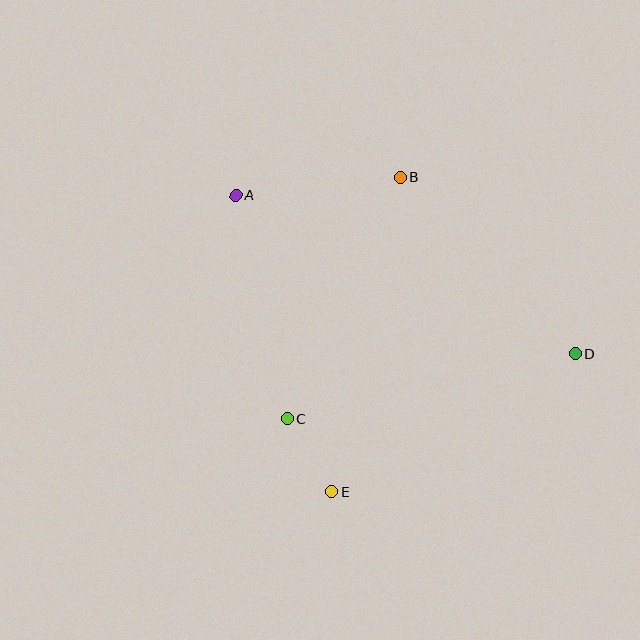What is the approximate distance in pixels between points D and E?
The distance between D and E is approximately 280 pixels.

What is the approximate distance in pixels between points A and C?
The distance between A and C is approximately 229 pixels.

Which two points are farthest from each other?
Points A and D are farthest from each other.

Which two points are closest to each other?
Points C and E are closest to each other.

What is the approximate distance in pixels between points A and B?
The distance between A and B is approximately 165 pixels.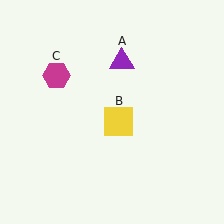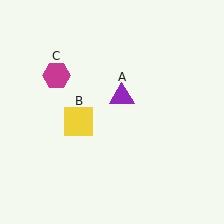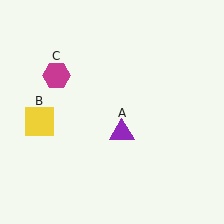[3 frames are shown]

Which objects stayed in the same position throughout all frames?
Magenta hexagon (object C) remained stationary.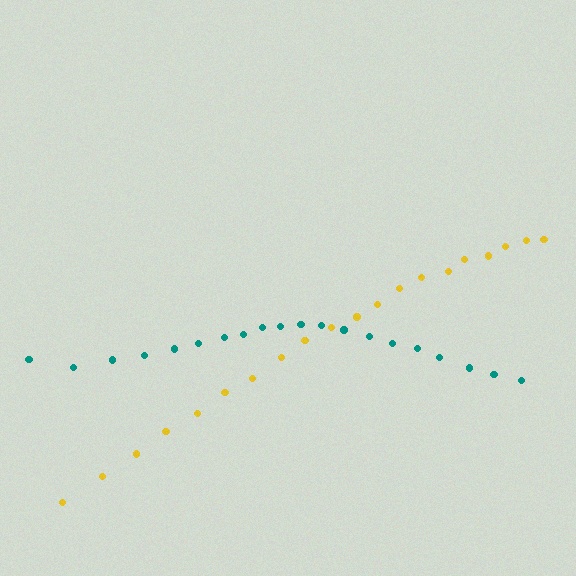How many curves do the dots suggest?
There are 2 distinct paths.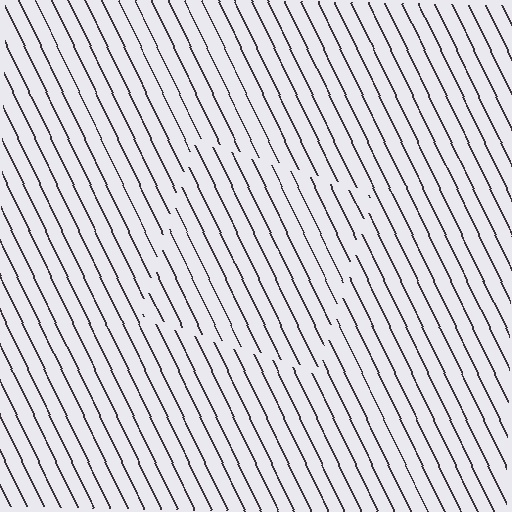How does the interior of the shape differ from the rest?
The interior of the shape contains the same grating, shifted by half a period — the contour is defined by the phase discontinuity where line-ends from the inner and outer gratings abut.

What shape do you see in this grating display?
An illusory square. The interior of the shape contains the same grating, shifted by half a period — the contour is defined by the phase discontinuity where line-ends from the inner and outer gratings abut.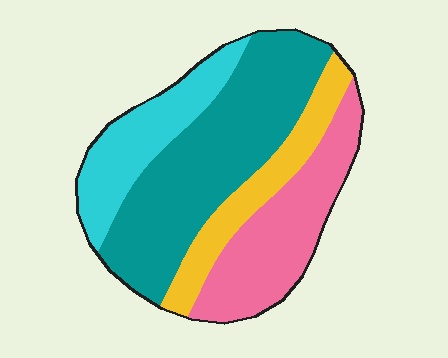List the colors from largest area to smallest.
From largest to smallest: teal, pink, cyan, yellow.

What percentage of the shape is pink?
Pink covers about 25% of the shape.